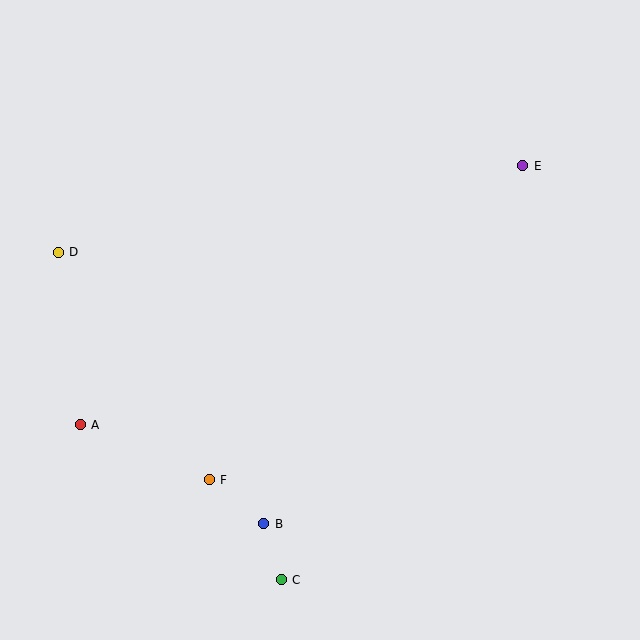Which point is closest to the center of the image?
Point F at (209, 480) is closest to the center.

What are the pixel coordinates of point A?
Point A is at (80, 425).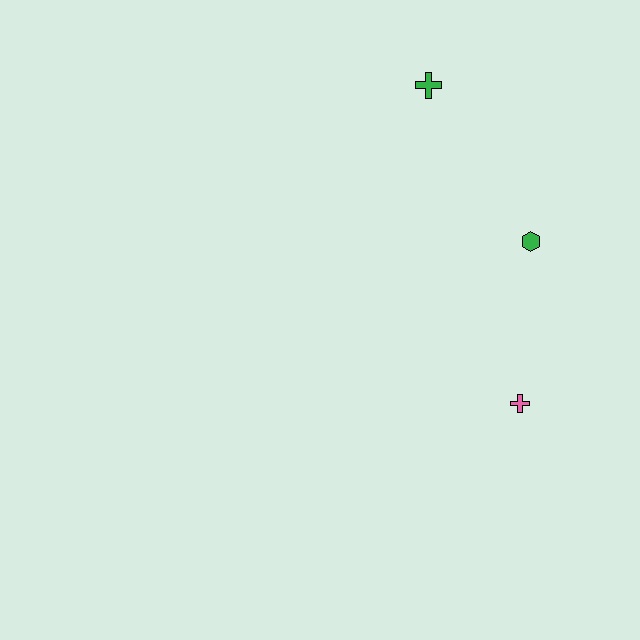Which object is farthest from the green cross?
The pink cross is farthest from the green cross.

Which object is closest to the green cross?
The green hexagon is closest to the green cross.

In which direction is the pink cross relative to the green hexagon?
The pink cross is below the green hexagon.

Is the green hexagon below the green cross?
Yes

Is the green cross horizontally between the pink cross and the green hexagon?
No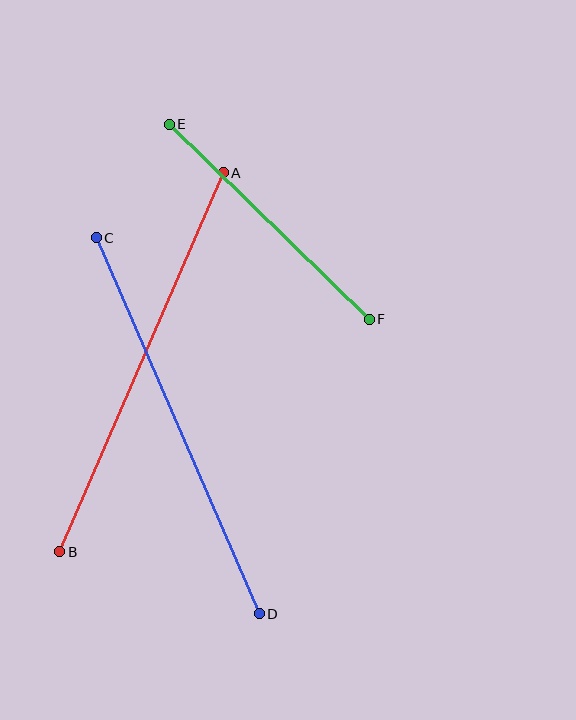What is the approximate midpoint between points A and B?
The midpoint is at approximately (142, 362) pixels.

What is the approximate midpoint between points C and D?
The midpoint is at approximately (178, 426) pixels.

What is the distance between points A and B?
The distance is approximately 413 pixels.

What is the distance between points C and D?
The distance is approximately 410 pixels.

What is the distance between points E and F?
The distance is approximately 279 pixels.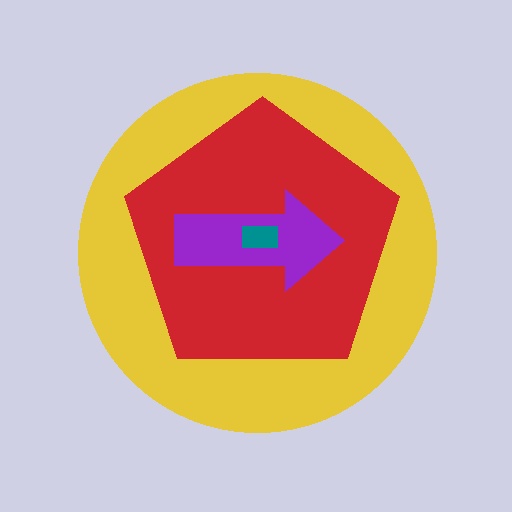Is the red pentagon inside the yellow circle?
Yes.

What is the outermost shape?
The yellow circle.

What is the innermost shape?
The teal rectangle.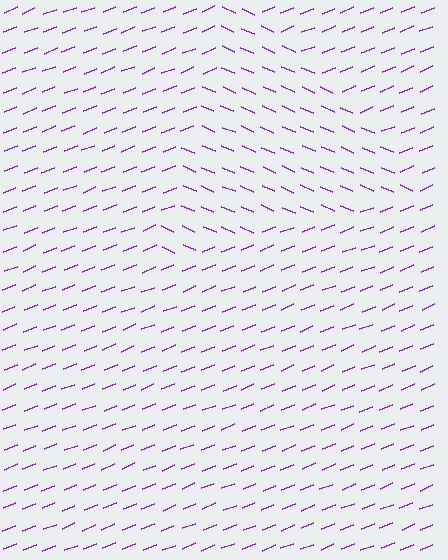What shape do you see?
I see a triangle.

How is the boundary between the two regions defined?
The boundary is defined purely by a change in line orientation (approximately 45 degrees difference). All lines are the same color and thickness.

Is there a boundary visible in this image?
Yes, there is a texture boundary formed by a change in line orientation.